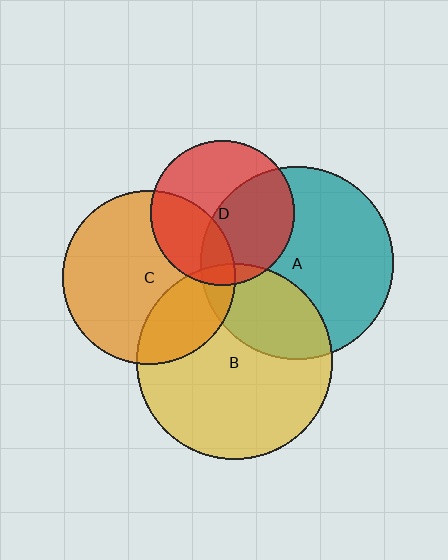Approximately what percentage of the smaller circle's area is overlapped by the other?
Approximately 5%.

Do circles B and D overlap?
Yes.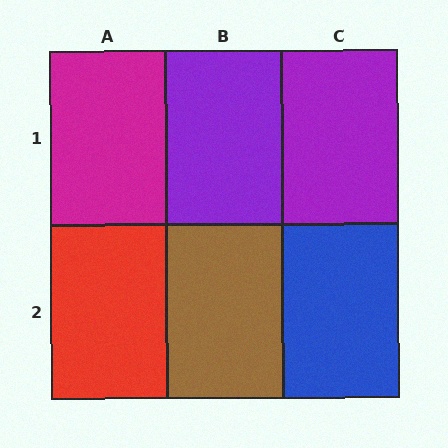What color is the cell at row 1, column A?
Magenta.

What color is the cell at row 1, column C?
Purple.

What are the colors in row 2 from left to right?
Red, brown, blue.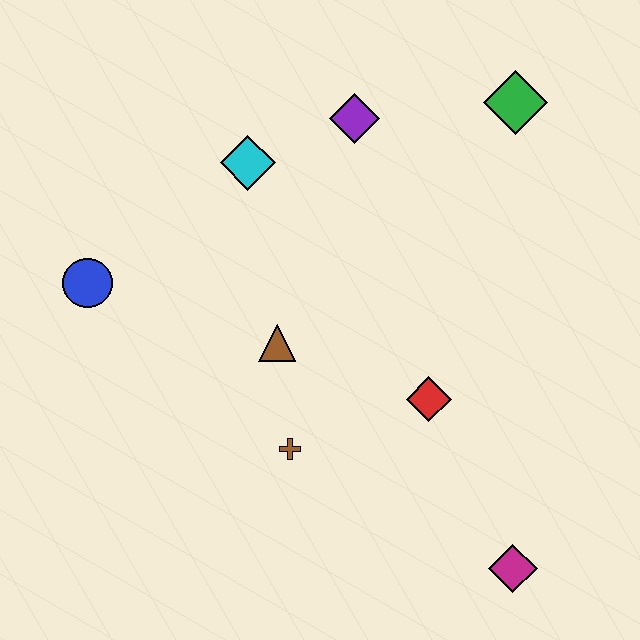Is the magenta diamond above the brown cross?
No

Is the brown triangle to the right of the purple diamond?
No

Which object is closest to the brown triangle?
The brown cross is closest to the brown triangle.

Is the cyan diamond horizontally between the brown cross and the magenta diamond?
No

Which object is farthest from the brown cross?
The green diamond is farthest from the brown cross.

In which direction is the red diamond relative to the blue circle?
The red diamond is to the right of the blue circle.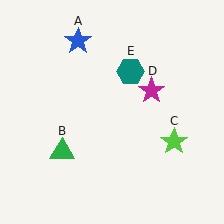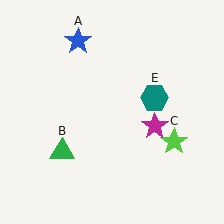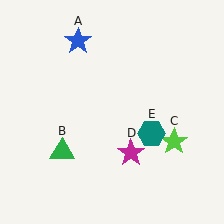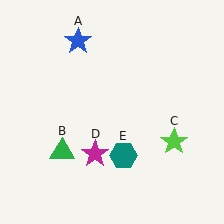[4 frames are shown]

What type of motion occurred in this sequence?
The magenta star (object D), teal hexagon (object E) rotated clockwise around the center of the scene.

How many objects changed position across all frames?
2 objects changed position: magenta star (object D), teal hexagon (object E).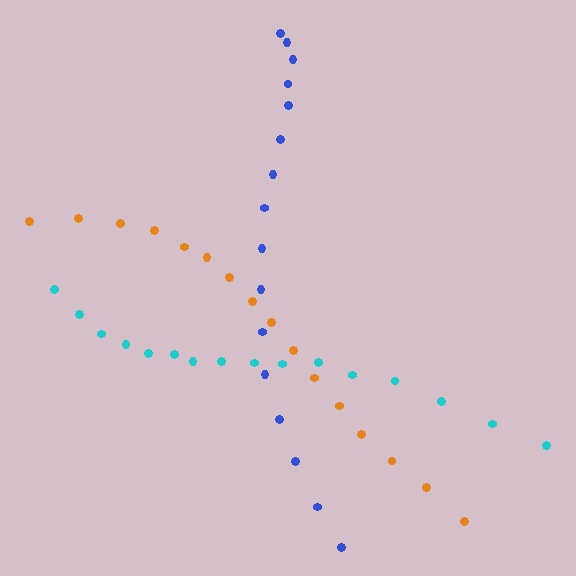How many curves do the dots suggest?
There are 3 distinct paths.